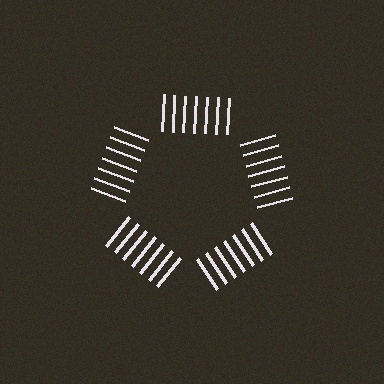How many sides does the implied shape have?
5 sides — the line-ends trace a pentagon.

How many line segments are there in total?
35 — 7 along each of the 5 edges.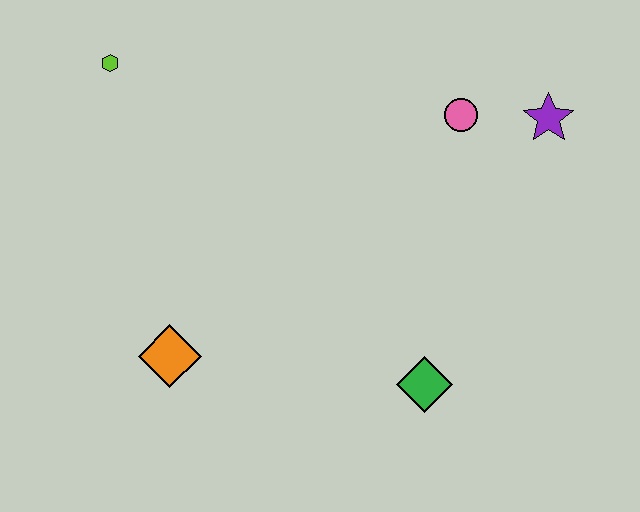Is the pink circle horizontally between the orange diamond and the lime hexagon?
No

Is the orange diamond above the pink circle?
No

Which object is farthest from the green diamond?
The lime hexagon is farthest from the green diamond.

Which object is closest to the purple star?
The pink circle is closest to the purple star.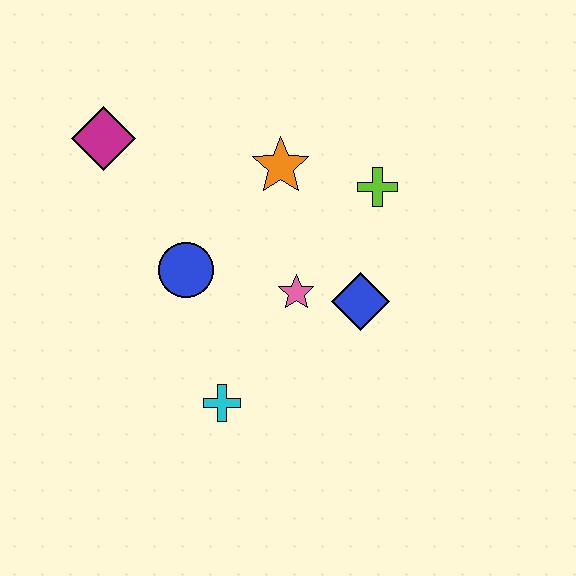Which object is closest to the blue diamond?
The pink star is closest to the blue diamond.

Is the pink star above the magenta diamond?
No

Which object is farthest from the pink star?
The magenta diamond is farthest from the pink star.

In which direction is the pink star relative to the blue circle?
The pink star is to the right of the blue circle.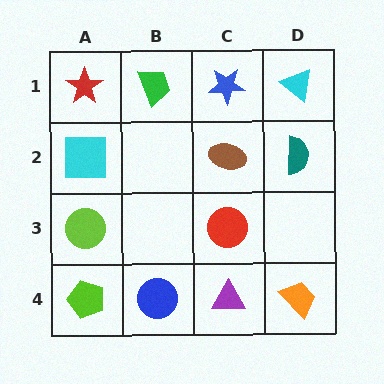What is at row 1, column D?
A cyan triangle.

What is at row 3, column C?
A red circle.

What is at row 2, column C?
A brown ellipse.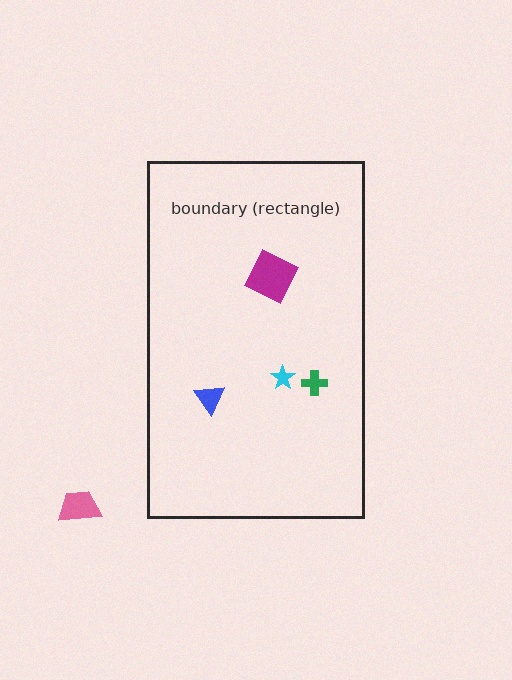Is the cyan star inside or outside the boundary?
Inside.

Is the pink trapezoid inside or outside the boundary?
Outside.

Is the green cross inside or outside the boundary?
Inside.